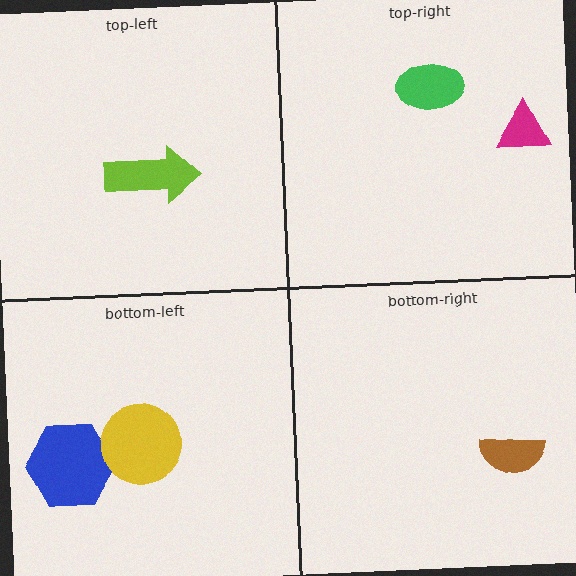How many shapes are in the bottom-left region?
2.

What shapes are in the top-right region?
The magenta triangle, the green ellipse.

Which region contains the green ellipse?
The top-right region.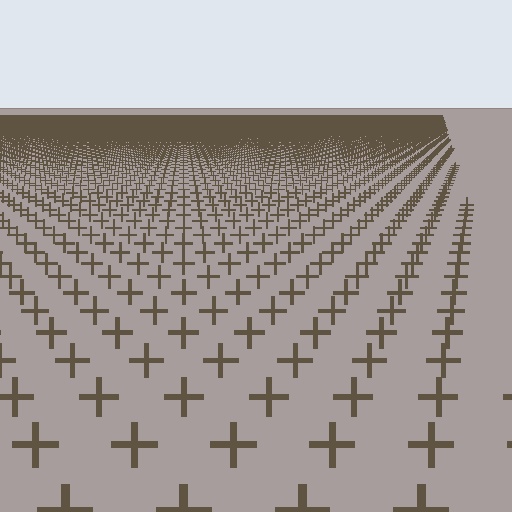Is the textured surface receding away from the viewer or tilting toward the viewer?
The surface is receding away from the viewer. Texture elements get smaller and denser toward the top.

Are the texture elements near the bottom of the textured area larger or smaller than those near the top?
Larger. Near the bottom, elements are closer to the viewer and appear at a bigger on-screen size.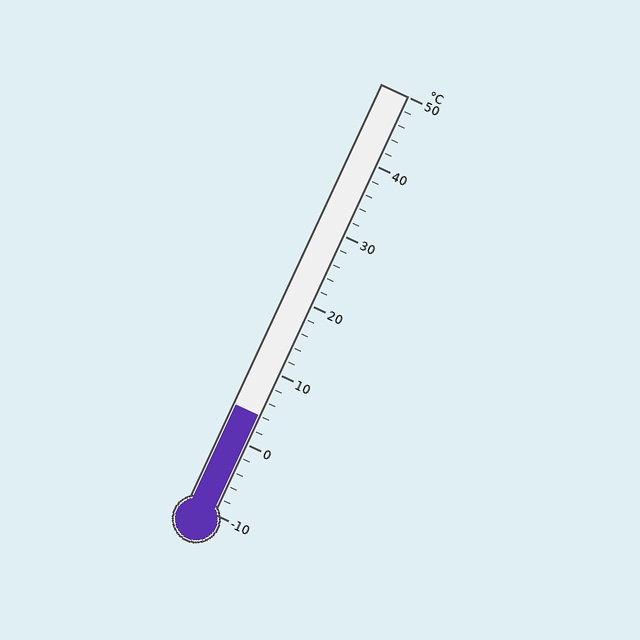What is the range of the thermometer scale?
The thermometer scale ranges from -10°C to 50°C.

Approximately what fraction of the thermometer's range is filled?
The thermometer is filled to approximately 25% of its range.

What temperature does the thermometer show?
The thermometer shows approximately 4°C.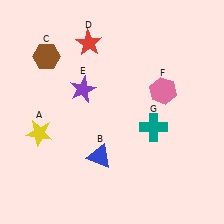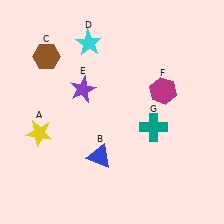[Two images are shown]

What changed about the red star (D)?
In Image 1, D is red. In Image 2, it changed to cyan.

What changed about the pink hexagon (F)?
In Image 1, F is pink. In Image 2, it changed to magenta.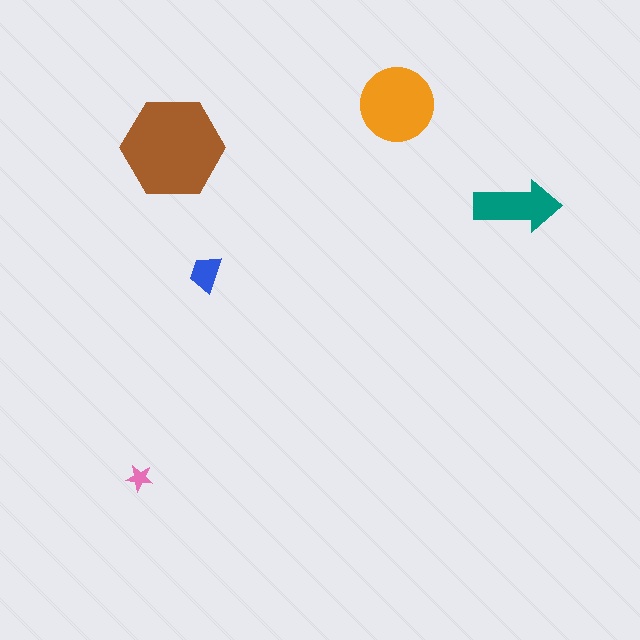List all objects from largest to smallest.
The brown hexagon, the orange circle, the teal arrow, the blue trapezoid, the pink star.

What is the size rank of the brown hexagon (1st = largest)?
1st.